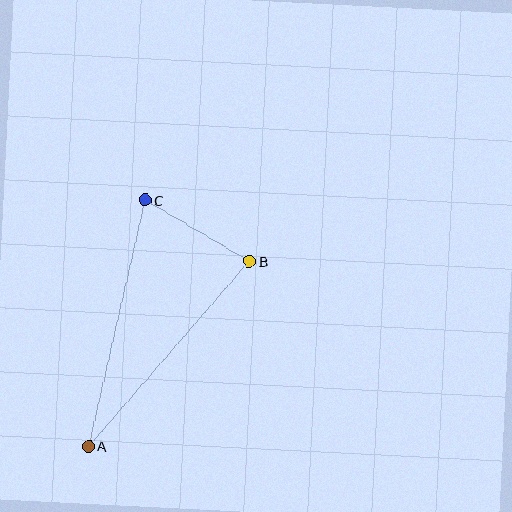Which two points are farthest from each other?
Points A and C are farthest from each other.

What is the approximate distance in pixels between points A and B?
The distance between A and B is approximately 245 pixels.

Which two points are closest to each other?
Points B and C are closest to each other.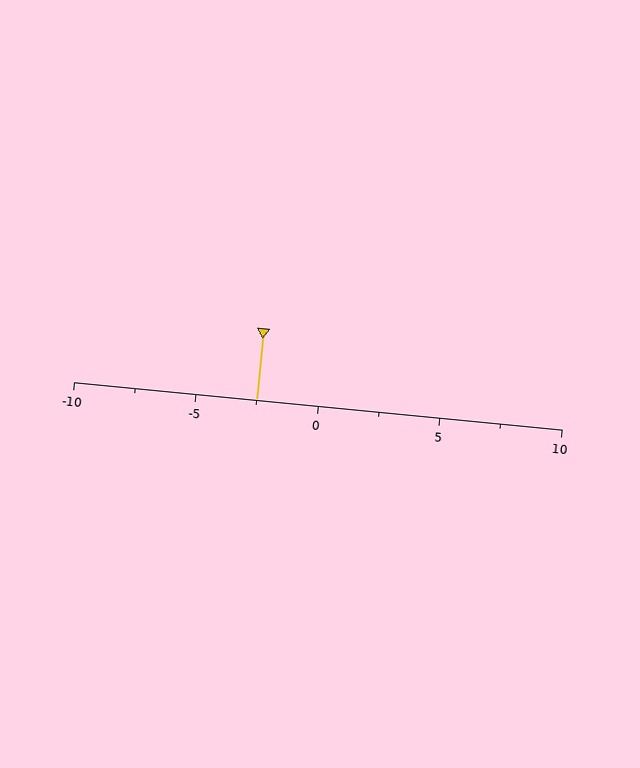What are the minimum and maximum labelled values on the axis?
The axis runs from -10 to 10.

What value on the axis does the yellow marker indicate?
The marker indicates approximately -2.5.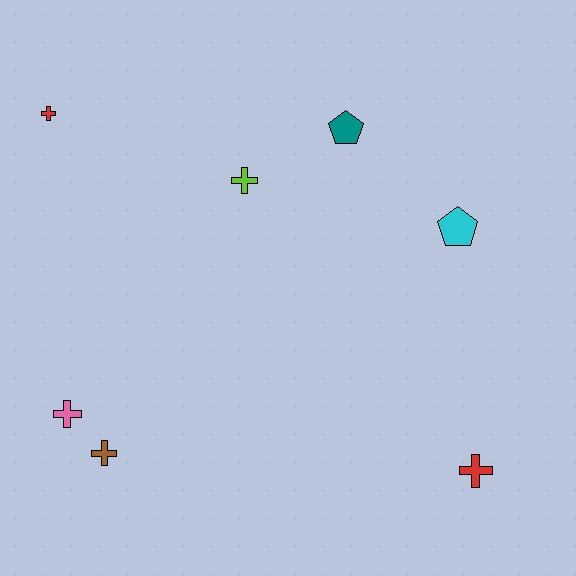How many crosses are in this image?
There are 5 crosses.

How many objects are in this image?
There are 7 objects.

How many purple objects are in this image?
There are no purple objects.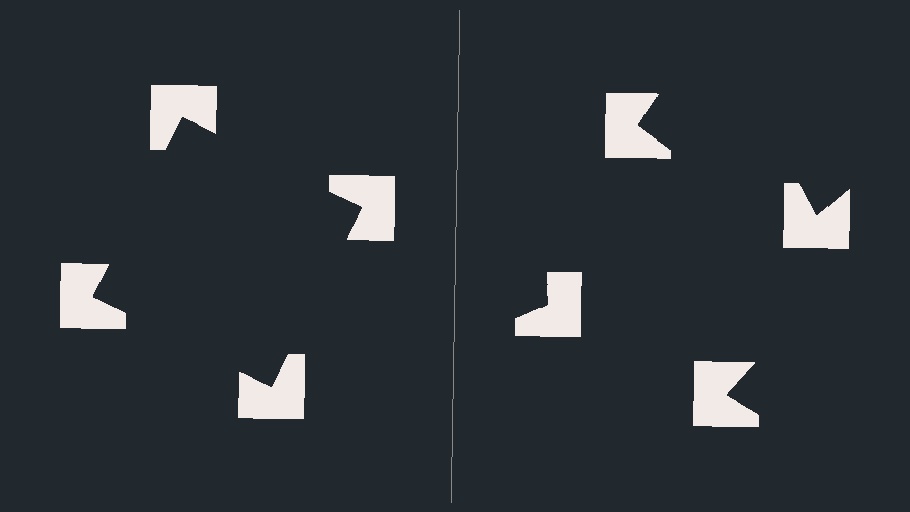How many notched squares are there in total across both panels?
8 — 4 on each side.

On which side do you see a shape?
An illusory square appears on the left side. On the right side the wedge cuts are rotated, so no coherent shape forms.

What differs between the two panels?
The notched squares are positioned identically on both sides; only the wedge orientations differ. On the left they align to a square; on the right they are misaligned.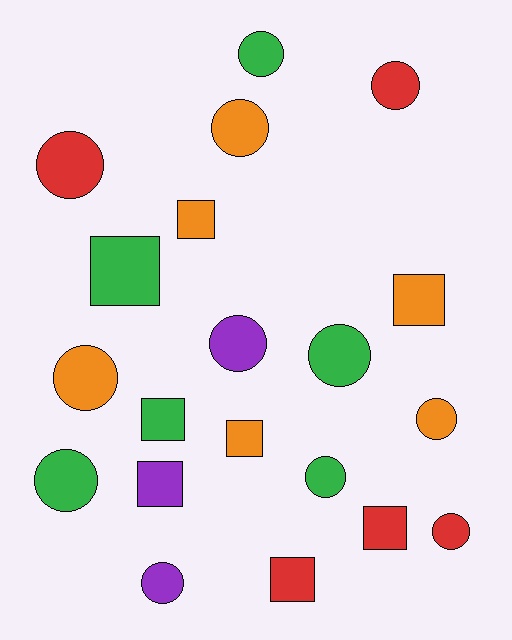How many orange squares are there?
There are 3 orange squares.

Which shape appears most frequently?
Circle, with 12 objects.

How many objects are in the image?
There are 20 objects.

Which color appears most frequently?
Green, with 6 objects.